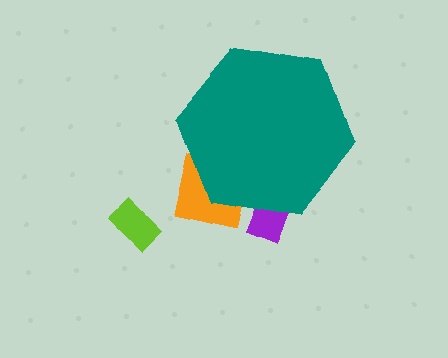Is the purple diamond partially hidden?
Yes, the purple diamond is partially hidden behind the teal hexagon.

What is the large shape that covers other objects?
A teal hexagon.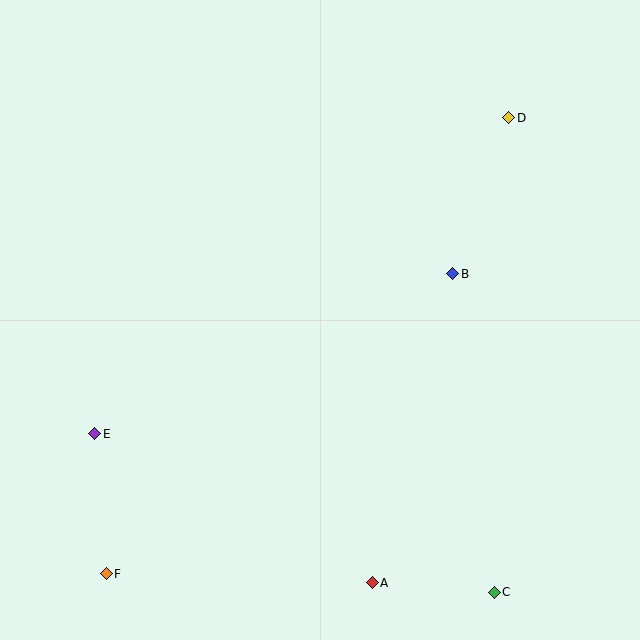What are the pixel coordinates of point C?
Point C is at (494, 592).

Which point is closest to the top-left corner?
Point E is closest to the top-left corner.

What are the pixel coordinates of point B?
Point B is at (453, 274).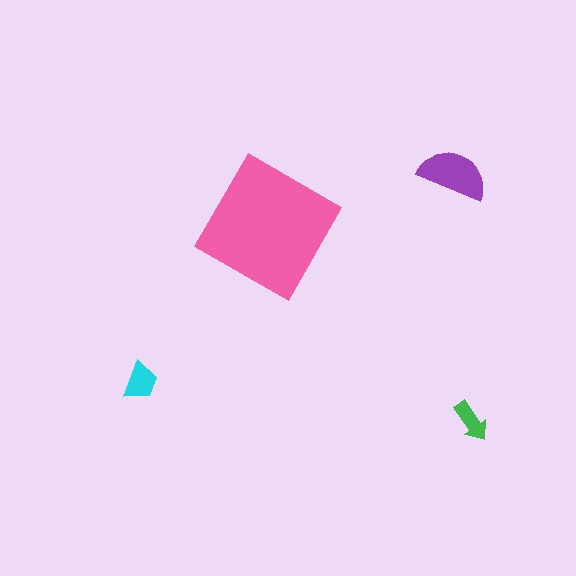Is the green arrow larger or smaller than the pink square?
Smaller.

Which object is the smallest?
The green arrow.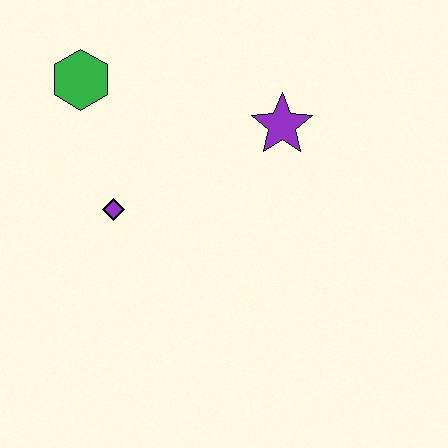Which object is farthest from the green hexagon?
The purple star is farthest from the green hexagon.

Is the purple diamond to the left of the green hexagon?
No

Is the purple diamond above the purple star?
No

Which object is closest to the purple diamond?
The green hexagon is closest to the purple diamond.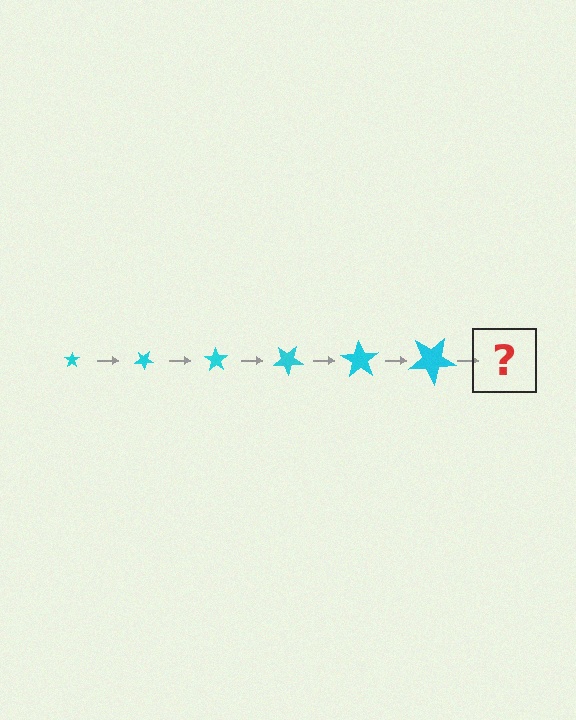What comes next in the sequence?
The next element should be a star, larger than the previous one and rotated 210 degrees from the start.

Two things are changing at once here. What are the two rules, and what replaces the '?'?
The two rules are that the star grows larger each step and it rotates 35 degrees each step. The '?' should be a star, larger than the previous one and rotated 210 degrees from the start.